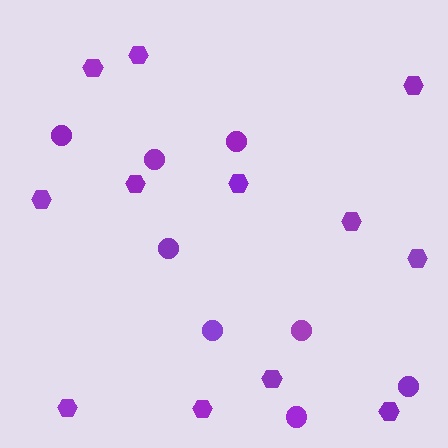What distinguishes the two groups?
There are 2 groups: one group of circles (8) and one group of hexagons (12).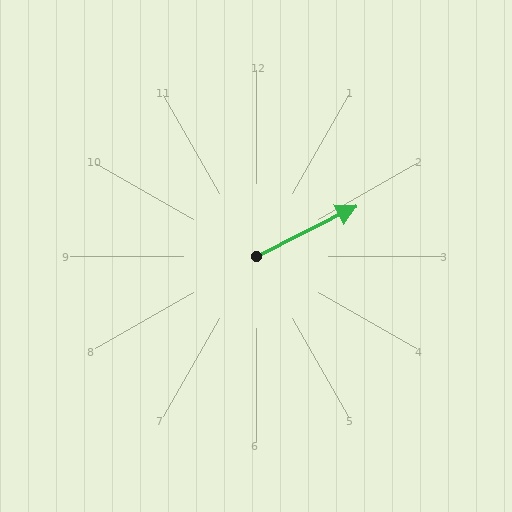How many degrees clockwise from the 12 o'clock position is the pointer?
Approximately 63 degrees.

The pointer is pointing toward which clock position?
Roughly 2 o'clock.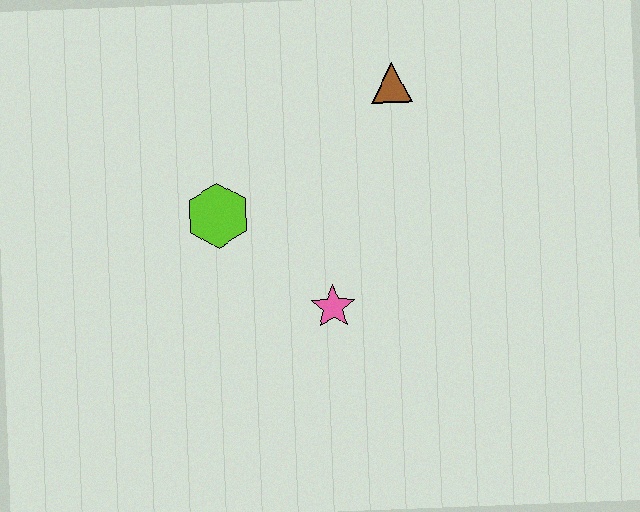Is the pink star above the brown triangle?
No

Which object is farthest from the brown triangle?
The pink star is farthest from the brown triangle.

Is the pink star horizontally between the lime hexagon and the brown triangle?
Yes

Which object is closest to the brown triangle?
The lime hexagon is closest to the brown triangle.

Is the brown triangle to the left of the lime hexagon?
No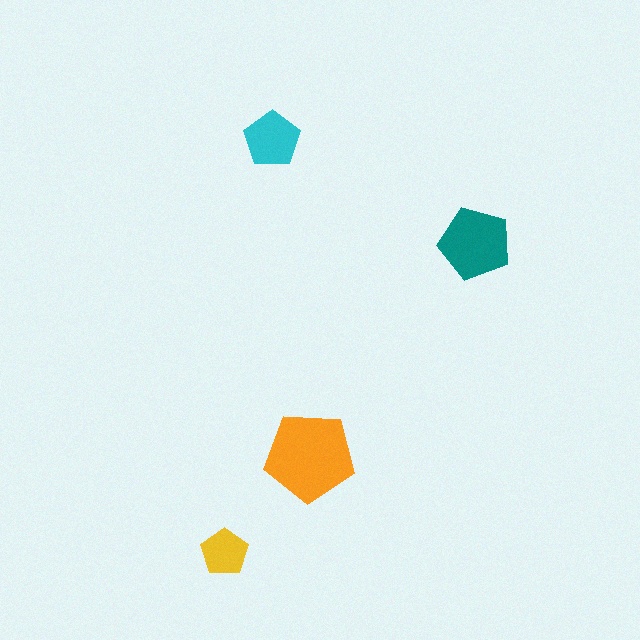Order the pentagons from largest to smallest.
the orange one, the teal one, the cyan one, the yellow one.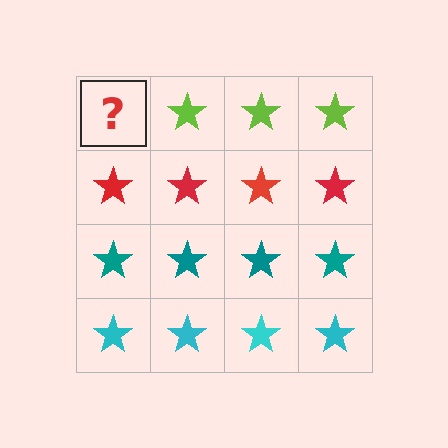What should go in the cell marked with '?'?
The missing cell should contain a lime star.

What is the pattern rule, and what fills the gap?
The rule is that each row has a consistent color. The gap should be filled with a lime star.